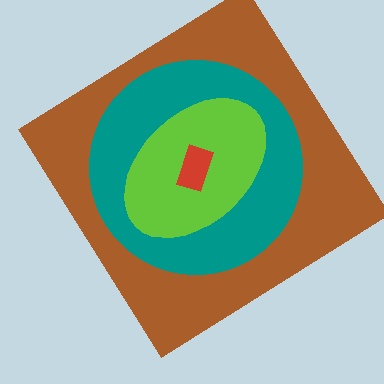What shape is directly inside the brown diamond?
The teal circle.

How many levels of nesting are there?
4.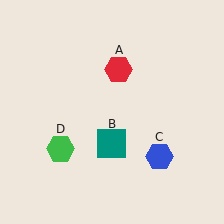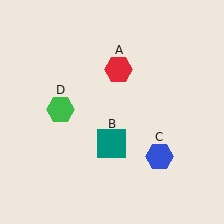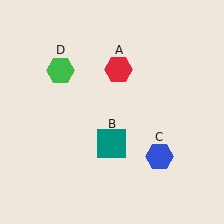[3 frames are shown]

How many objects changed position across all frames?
1 object changed position: green hexagon (object D).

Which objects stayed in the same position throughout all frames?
Red hexagon (object A) and teal square (object B) and blue hexagon (object C) remained stationary.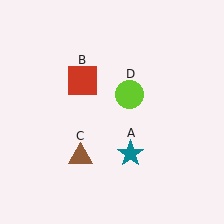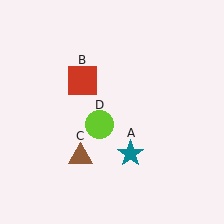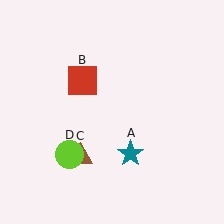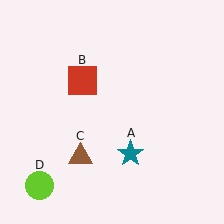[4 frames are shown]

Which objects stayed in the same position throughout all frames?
Teal star (object A) and red square (object B) and brown triangle (object C) remained stationary.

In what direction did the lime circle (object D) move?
The lime circle (object D) moved down and to the left.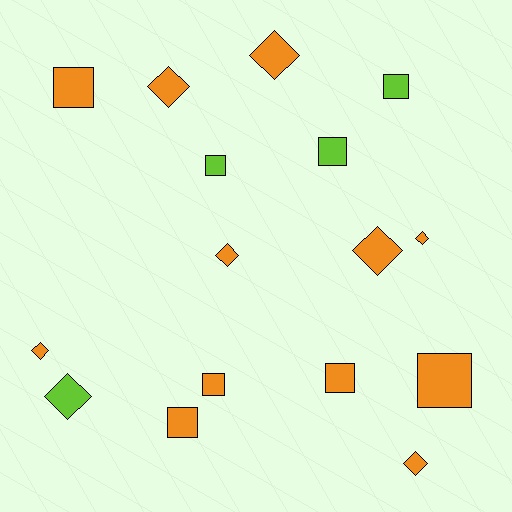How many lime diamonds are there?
There is 1 lime diamond.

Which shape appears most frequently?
Square, with 8 objects.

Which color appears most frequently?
Orange, with 12 objects.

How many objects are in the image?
There are 16 objects.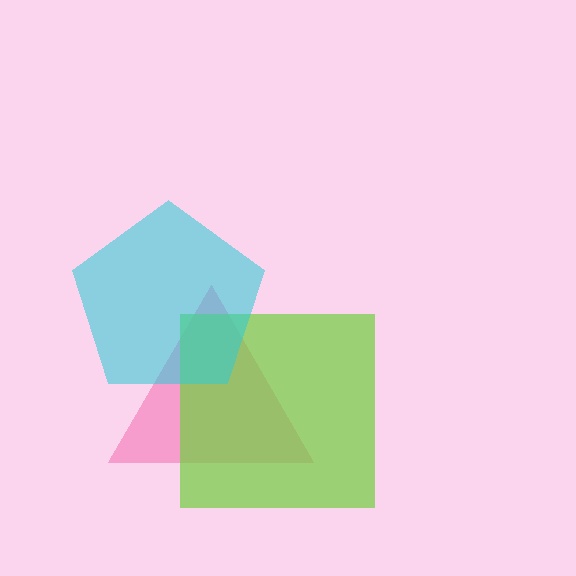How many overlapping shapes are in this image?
There are 3 overlapping shapes in the image.